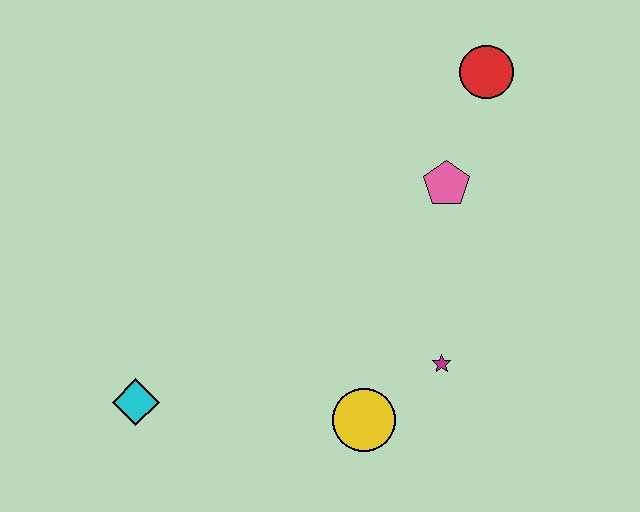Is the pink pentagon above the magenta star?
Yes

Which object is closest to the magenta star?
The yellow circle is closest to the magenta star.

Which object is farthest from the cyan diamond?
The red circle is farthest from the cyan diamond.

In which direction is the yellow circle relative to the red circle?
The yellow circle is below the red circle.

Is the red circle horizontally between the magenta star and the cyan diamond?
No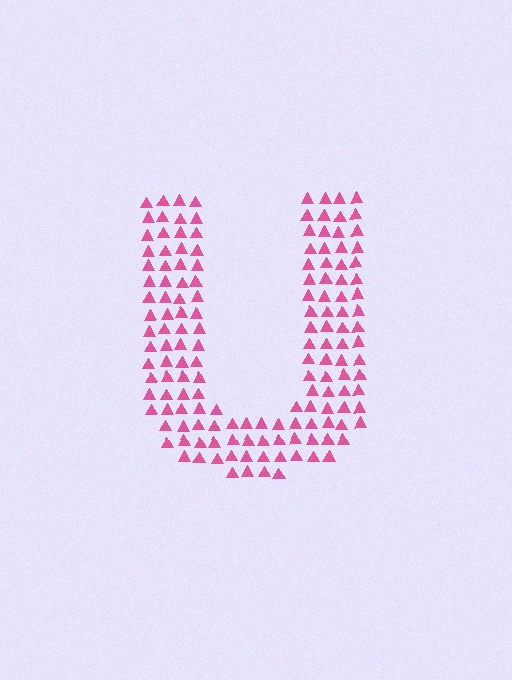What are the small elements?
The small elements are triangles.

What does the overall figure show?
The overall figure shows the letter U.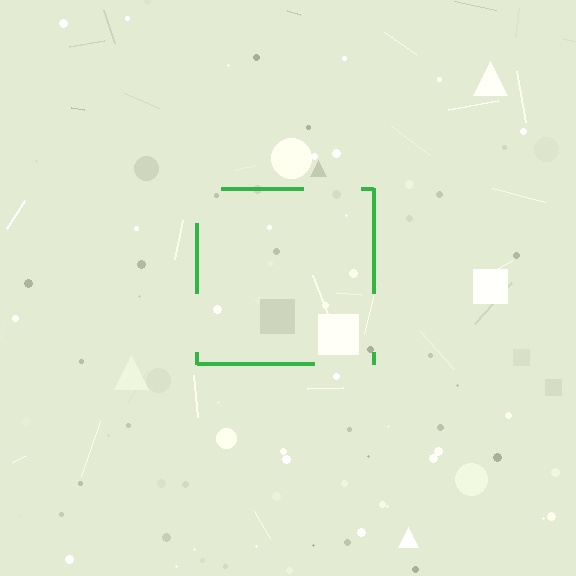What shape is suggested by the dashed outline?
The dashed outline suggests a square.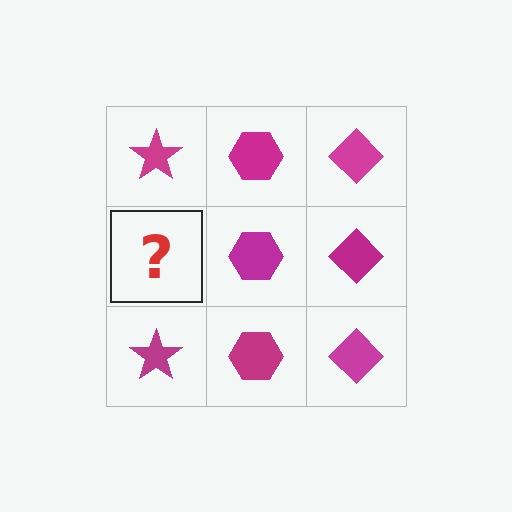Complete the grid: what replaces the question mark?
The question mark should be replaced with a magenta star.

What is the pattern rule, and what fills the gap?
The rule is that each column has a consistent shape. The gap should be filled with a magenta star.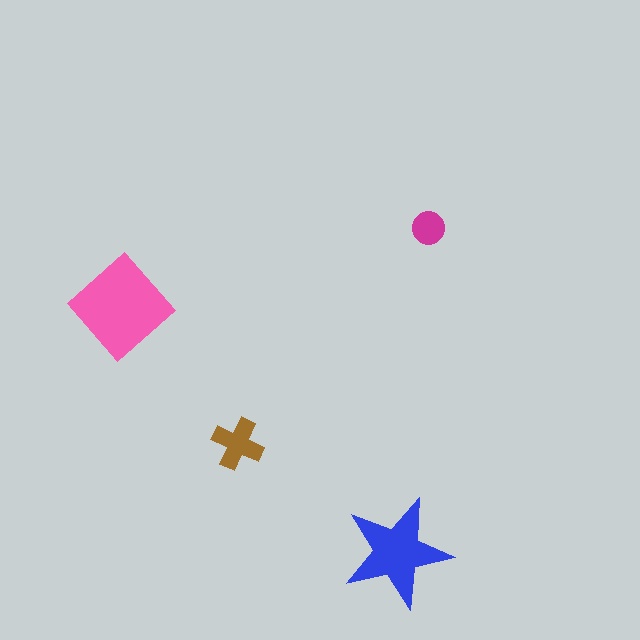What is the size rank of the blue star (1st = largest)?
2nd.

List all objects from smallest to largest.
The magenta circle, the brown cross, the blue star, the pink diamond.